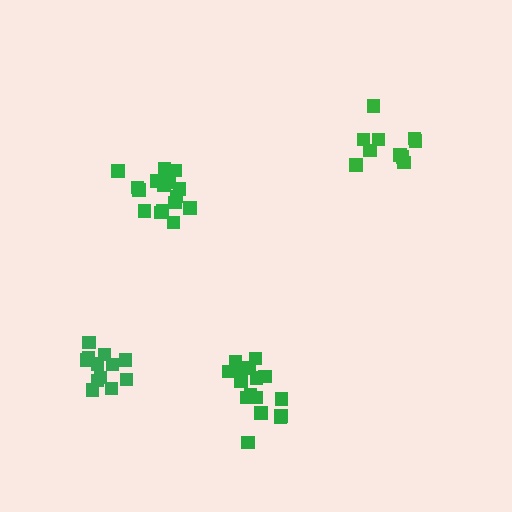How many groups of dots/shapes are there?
There are 4 groups.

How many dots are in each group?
Group 1: 12 dots, Group 2: 17 dots, Group 3: 17 dots, Group 4: 11 dots (57 total).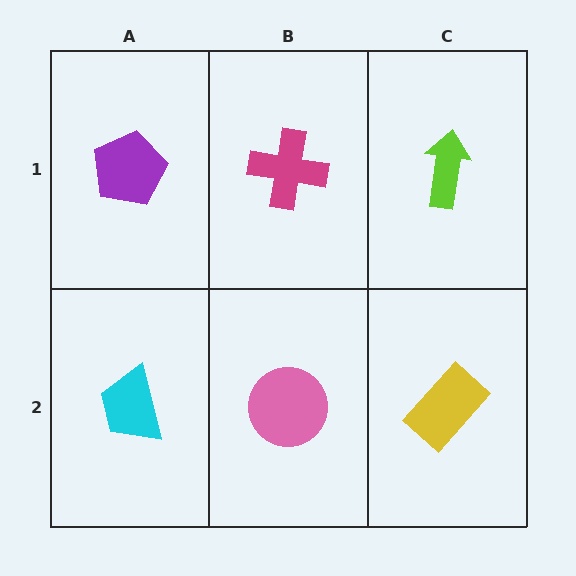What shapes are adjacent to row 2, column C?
A lime arrow (row 1, column C), a pink circle (row 2, column B).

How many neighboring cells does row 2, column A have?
2.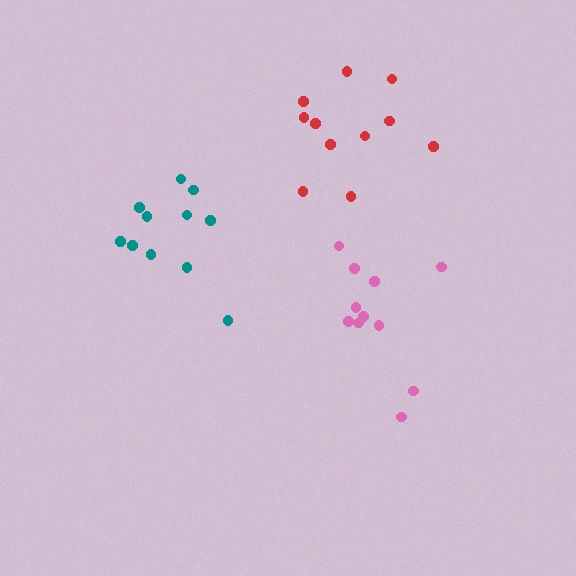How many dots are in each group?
Group 1: 11 dots, Group 2: 11 dots, Group 3: 11 dots (33 total).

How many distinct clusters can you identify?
There are 3 distinct clusters.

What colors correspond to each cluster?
The clusters are colored: teal, red, pink.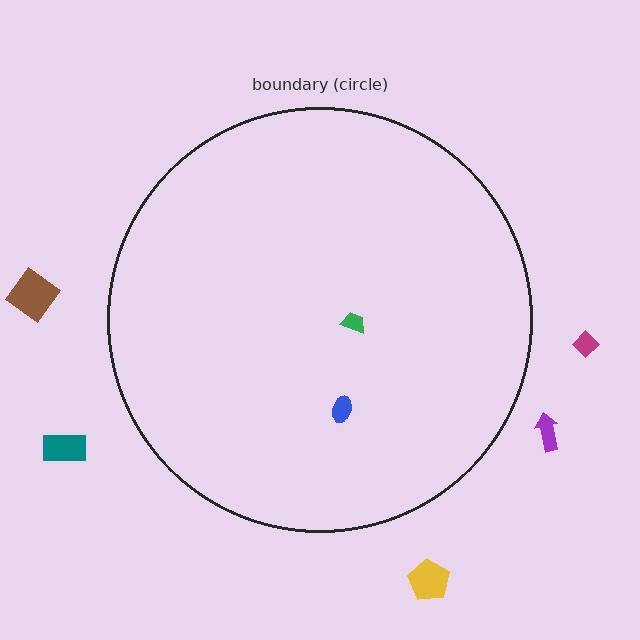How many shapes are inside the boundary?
2 inside, 5 outside.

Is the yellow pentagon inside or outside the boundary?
Outside.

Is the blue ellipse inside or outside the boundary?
Inside.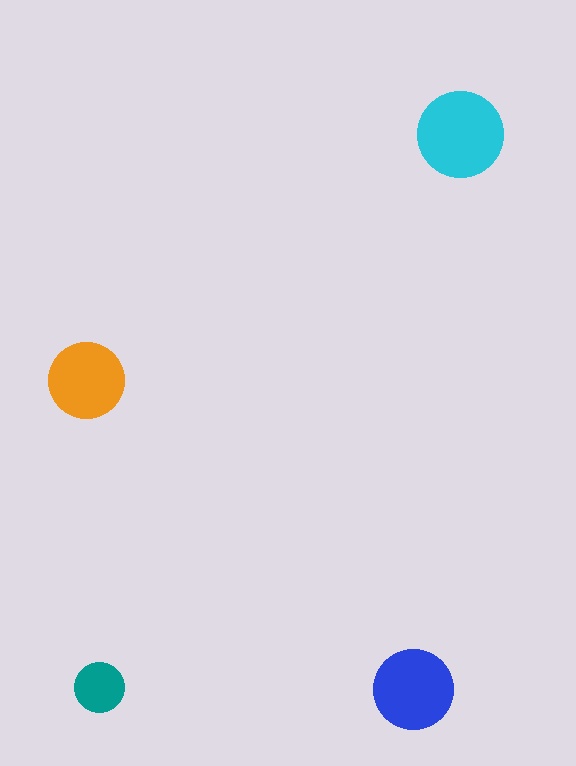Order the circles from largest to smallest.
the cyan one, the blue one, the orange one, the teal one.